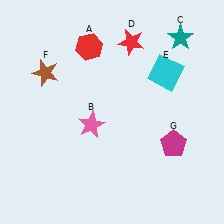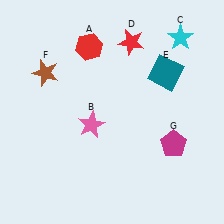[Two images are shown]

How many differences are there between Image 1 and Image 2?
There are 2 differences between the two images.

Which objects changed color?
C changed from teal to cyan. E changed from cyan to teal.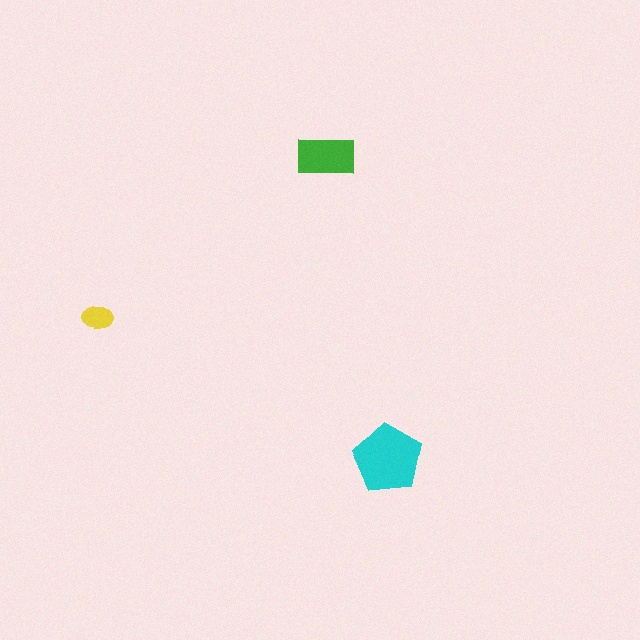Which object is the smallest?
The yellow ellipse.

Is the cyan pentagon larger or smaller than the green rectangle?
Larger.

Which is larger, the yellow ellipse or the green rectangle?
The green rectangle.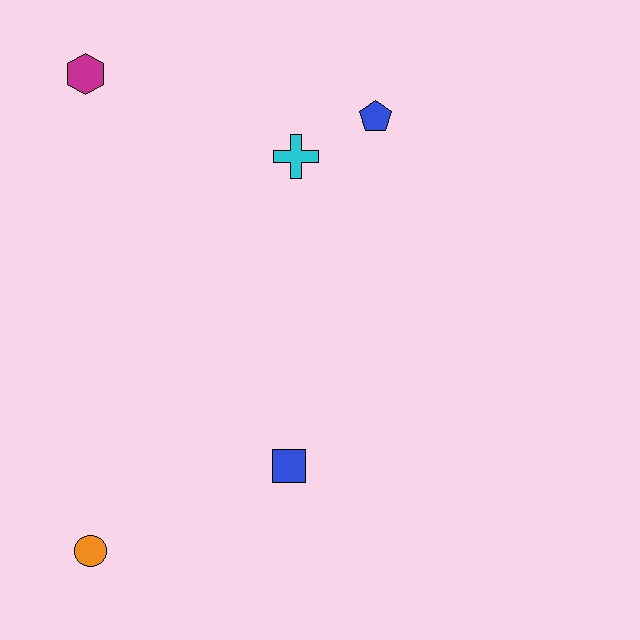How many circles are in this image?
There is 1 circle.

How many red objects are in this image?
There are no red objects.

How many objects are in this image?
There are 5 objects.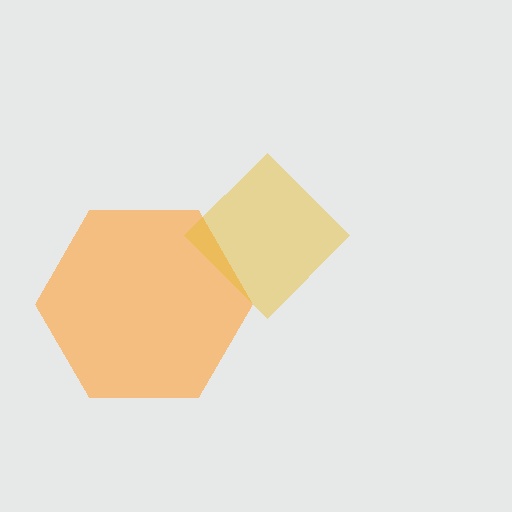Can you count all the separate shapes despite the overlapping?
Yes, there are 2 separate shapes.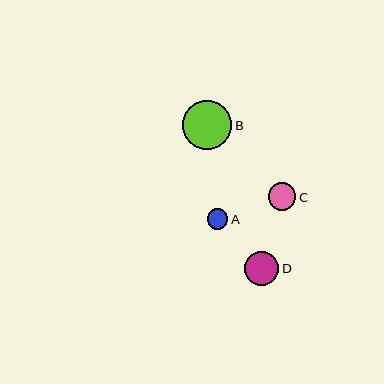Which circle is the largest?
Circle B is the largest with a size of approximately 49 pixels.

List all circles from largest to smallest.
From largest to smallest: B, D, C, A.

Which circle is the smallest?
Circle A is the smallest with a size of approximately 21 pixels.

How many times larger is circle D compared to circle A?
Circle D is approximately 1.6 times the size of circle A.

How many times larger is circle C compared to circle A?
Circle C is approximately 1.4 times the size of circle A.